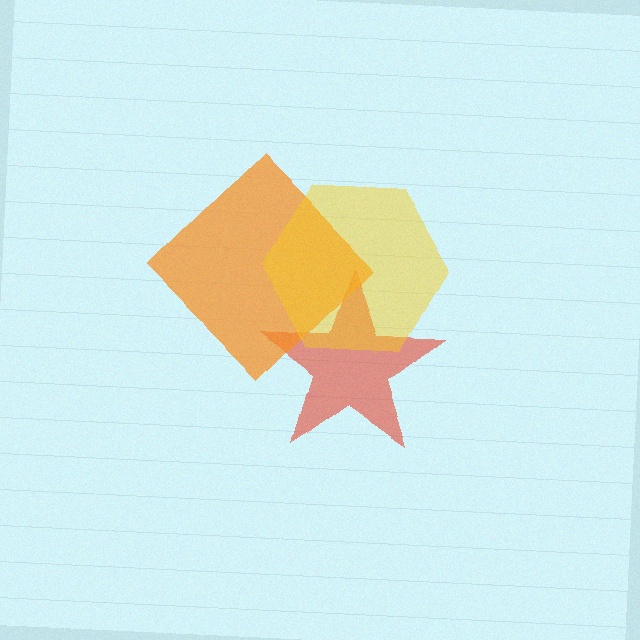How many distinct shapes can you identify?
There are 3 distinct shapes: a red star, an orange diamond, a yellow hexagon.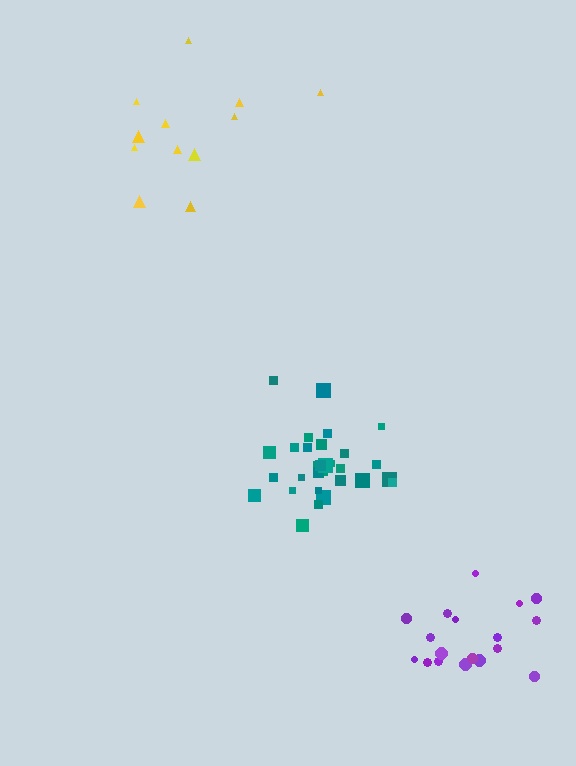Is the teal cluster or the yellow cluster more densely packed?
Teal.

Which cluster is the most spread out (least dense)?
Yellow.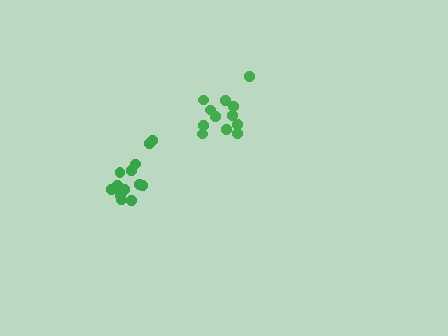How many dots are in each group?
Group 1: 13 dots, Group 2: 12 dots (25 total).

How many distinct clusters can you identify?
There are 2 distinct clusters.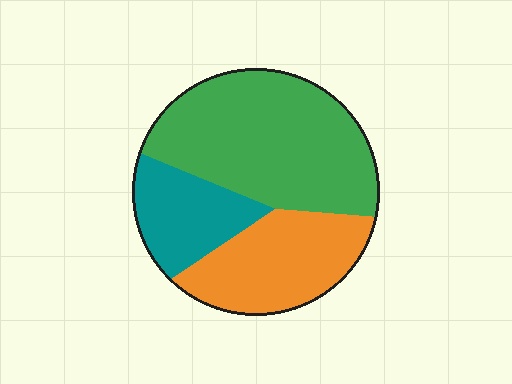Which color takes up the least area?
Teal, at roughly 20%.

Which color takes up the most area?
Green, at roughly 50%.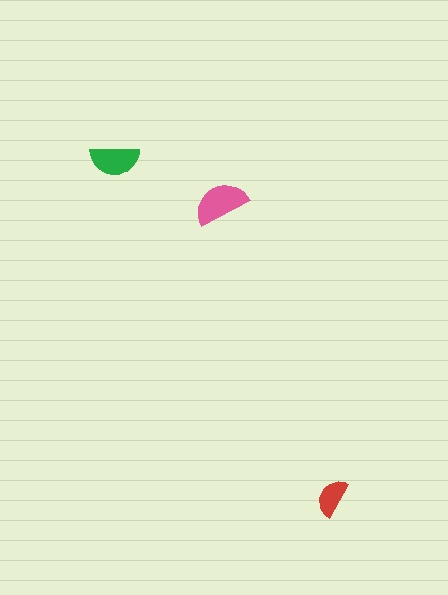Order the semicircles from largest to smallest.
the pink one, the green one, the red one.